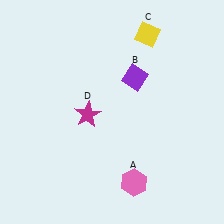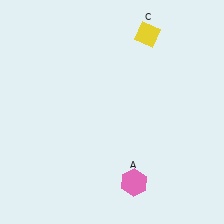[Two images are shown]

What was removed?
The magenta star (D), the purple diamond (B) were removed in Image 2.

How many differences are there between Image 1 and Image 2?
There are 2 differences between the two images.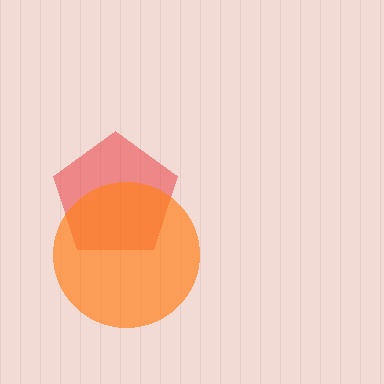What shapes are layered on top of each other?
The layered shapes are: a red pentagon, an orange circle.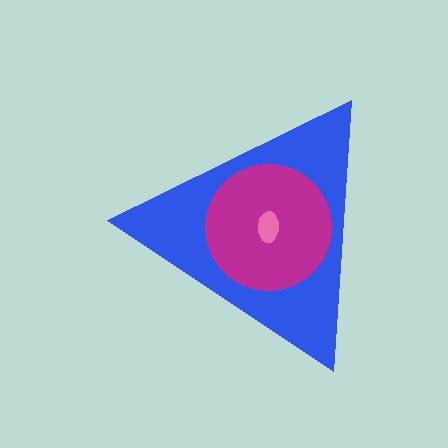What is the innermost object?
The pink ellipse.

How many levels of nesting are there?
3.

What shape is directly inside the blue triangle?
The magenta circle.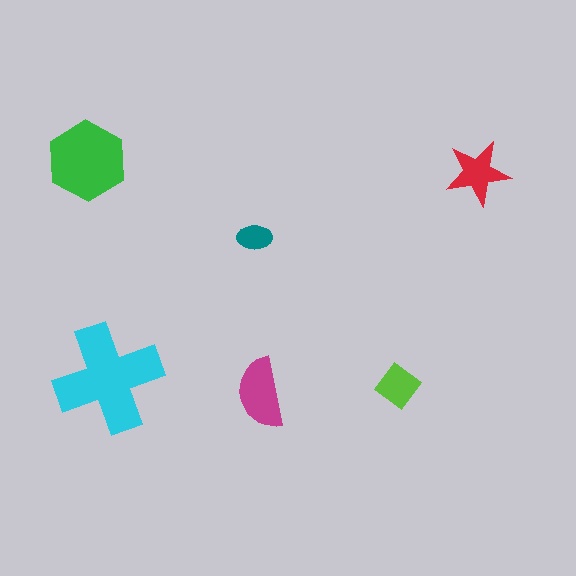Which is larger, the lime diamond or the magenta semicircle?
The magenta semicircle.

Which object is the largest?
The cyan cross.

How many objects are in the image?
There are 6 objects in the image.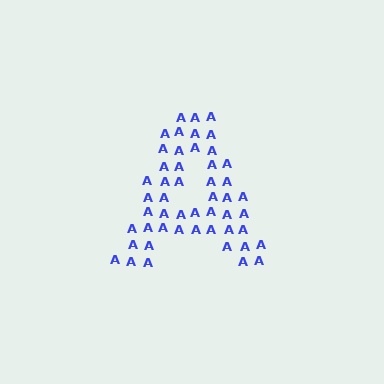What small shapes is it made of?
It is made of small letter A's.